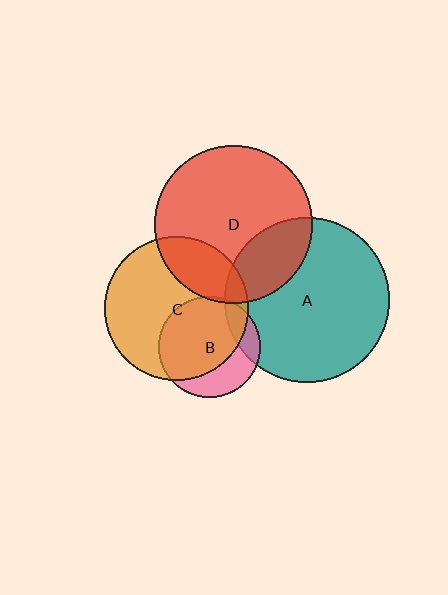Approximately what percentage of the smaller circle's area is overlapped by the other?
Approximately 25%.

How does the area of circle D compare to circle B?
Approximately 2.4 times.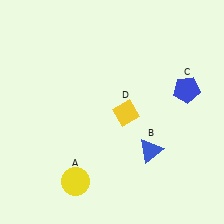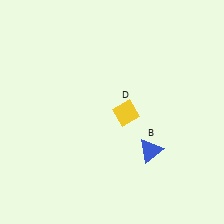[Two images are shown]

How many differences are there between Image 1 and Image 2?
There are 2 differences between the two images.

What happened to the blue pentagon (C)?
The blue pentagon (C) was removed in Image 2. It was in the top-right area of Image 1.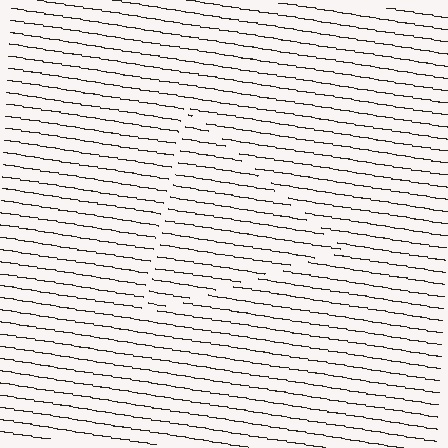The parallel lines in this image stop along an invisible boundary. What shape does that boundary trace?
An illusory triangle. The interior of the shape contains the same grating, shifted by half a period — the contour is defined by the phase discontinuity where line-ends from the inner and outer gratings abut.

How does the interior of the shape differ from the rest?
The interior of the shape contains the same grating, shifted by half a period — the contour is defined by the phase discontinuity where line-ends from the inner and outer gratings abut.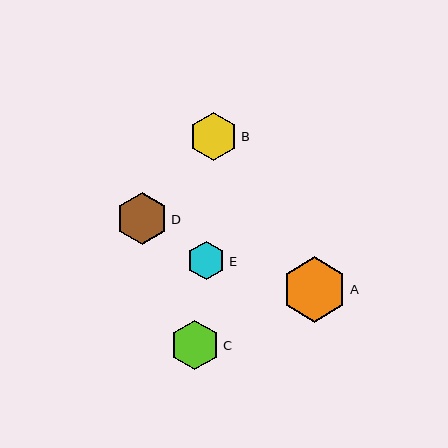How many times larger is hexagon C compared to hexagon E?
Hexagon C is approximately 1.3 times the size of hexagon E.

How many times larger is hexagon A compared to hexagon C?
Hexagon A is approximately 1.3 times the size of hexagon C.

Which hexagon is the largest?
Hexagon A is the largest with a size of approximately 65 pixels.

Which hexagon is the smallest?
Hexagon E is the smallest with a size of approximately 39 pixels.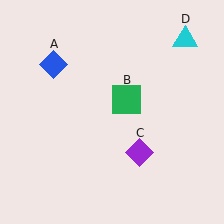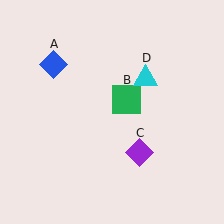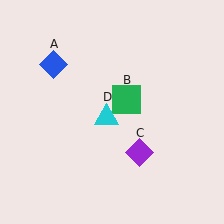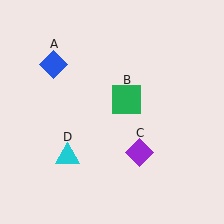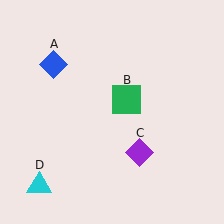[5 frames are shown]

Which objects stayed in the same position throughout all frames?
Blue diamond (object A) and green square (object B) and purple diamond (object C) remained stationary.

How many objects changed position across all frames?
1 object changed position: cyan triangle (object D).